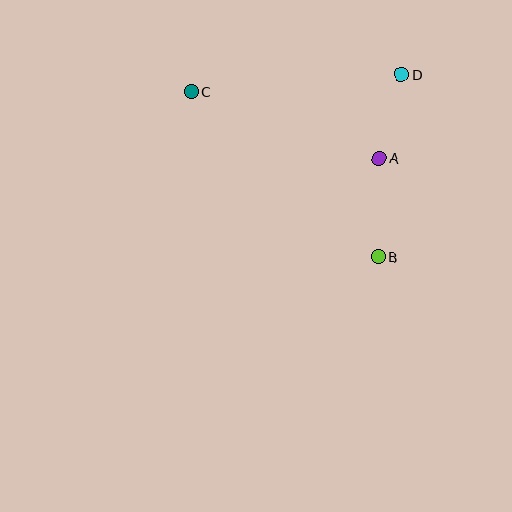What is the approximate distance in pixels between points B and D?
The distance between B and D is approximately 184 pixels.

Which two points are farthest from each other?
Points B and C are farthest from each other.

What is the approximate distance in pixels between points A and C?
The distance between A and C is approximately 200 pixels.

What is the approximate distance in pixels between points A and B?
The distance between A and B is approximately 99 pixels.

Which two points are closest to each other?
Points A and D are closest to each other.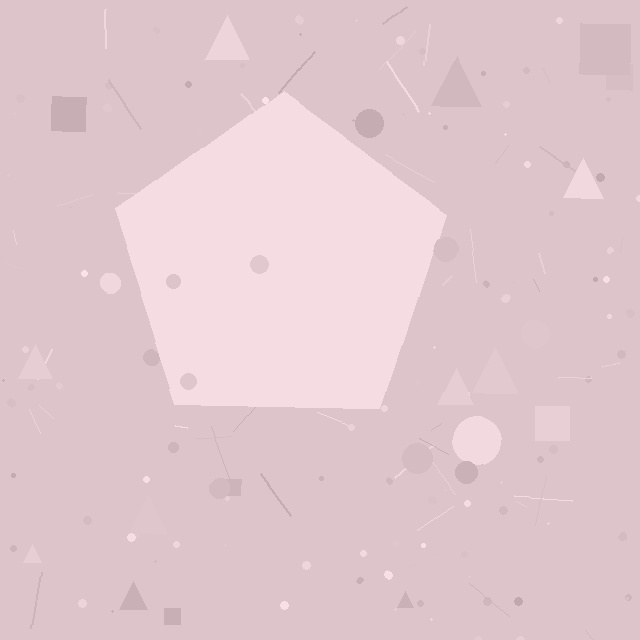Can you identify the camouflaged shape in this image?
The camouflaged shape is a pentagon.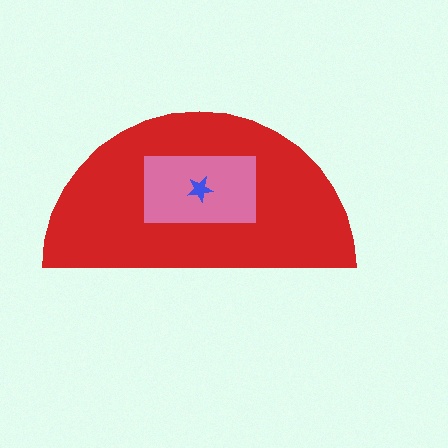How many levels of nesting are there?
3.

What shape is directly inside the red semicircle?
The pink rectangle.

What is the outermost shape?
The red semicircle.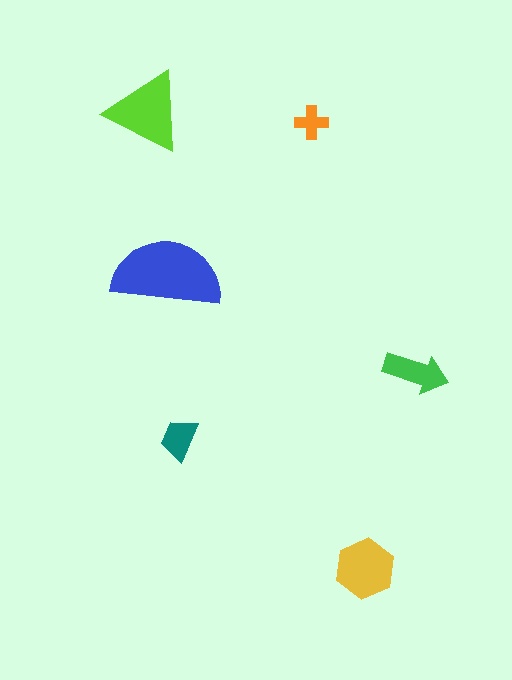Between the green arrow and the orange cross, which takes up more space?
The green arrow.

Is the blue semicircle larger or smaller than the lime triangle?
Larger.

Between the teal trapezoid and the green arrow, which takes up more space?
The green arrow.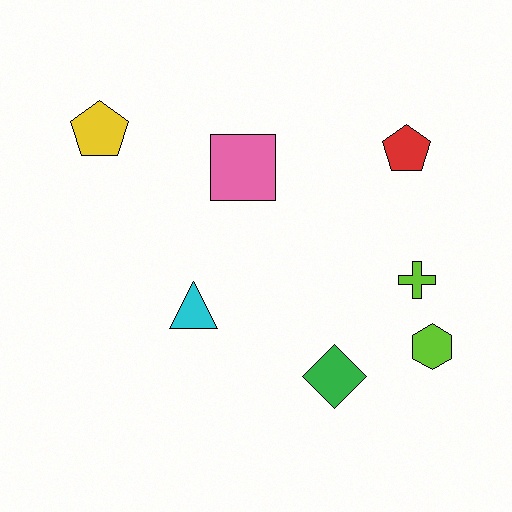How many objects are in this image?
There are 7 objects.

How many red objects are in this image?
There is 1 red object.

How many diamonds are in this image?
There is 1 diamond.